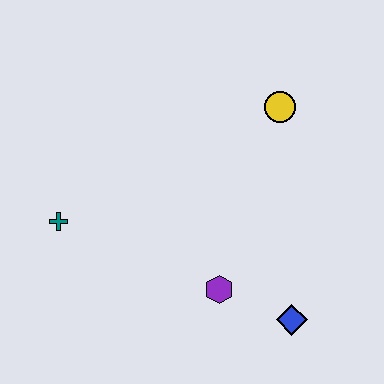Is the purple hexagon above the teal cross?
No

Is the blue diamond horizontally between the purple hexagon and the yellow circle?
No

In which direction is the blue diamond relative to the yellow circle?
The blue diamond is below the yellow circle.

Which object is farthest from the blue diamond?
The teal cross is farthest from the blue diamond.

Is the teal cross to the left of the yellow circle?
Yes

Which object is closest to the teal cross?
The purple hexagon is closest to the teal cross.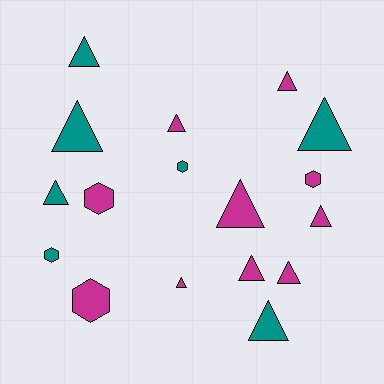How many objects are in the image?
There are 17 objects.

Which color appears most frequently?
Magenta, with 10 objects.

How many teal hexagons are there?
There are 2 teal hexagons.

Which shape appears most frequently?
Triangle, with 12 objects.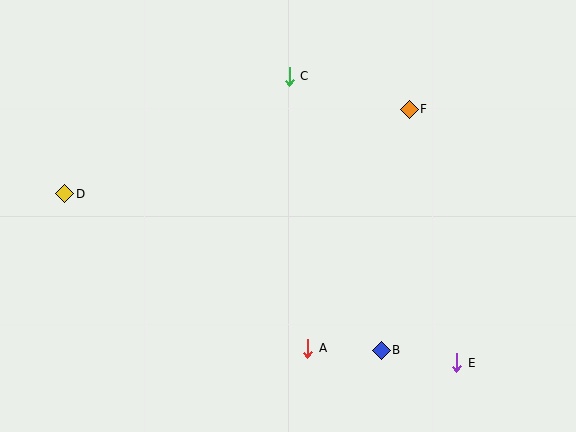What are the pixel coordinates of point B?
Point B is at (381, 350).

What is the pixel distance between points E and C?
The distance between E and C is 332 pixels.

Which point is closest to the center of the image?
Point A at (308, 348) is closest to the center.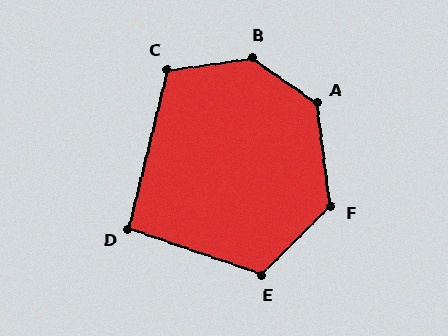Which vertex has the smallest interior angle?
D, at approximately 95 degrees.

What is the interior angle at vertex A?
Approximately 132 degrees (obtuse).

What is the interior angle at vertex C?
Approximately 112 degrees (obtuse).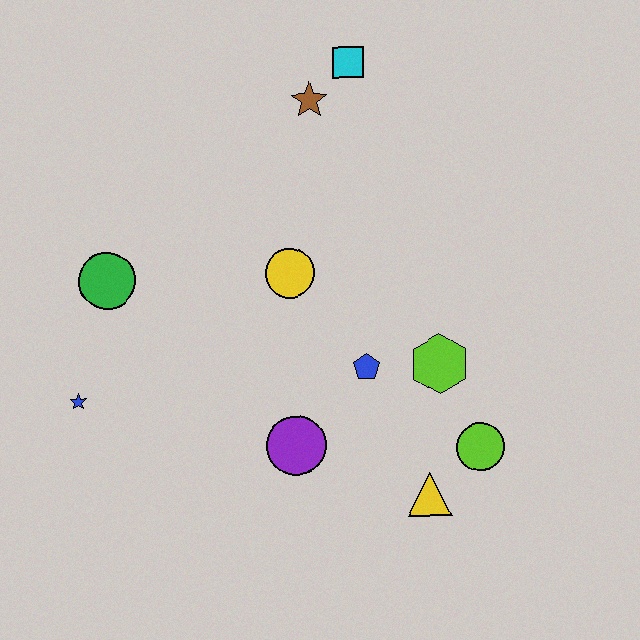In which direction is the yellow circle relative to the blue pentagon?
The yellow circle is above the blue pentagon.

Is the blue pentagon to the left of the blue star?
No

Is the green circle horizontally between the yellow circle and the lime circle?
No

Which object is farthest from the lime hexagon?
The blue star is farthest from the lime hexagon.